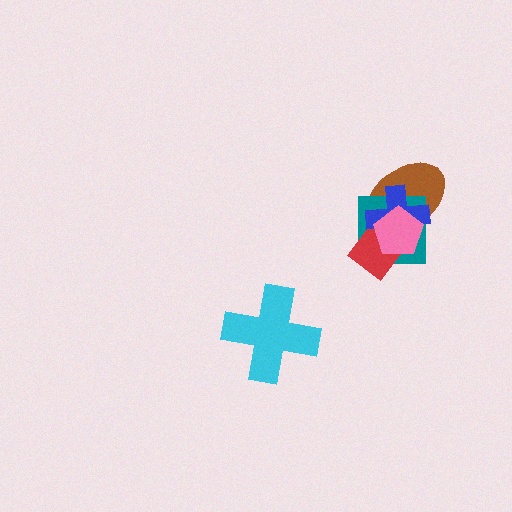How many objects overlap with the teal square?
4 objects overlap with the teal square.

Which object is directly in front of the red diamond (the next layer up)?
The blue cross is directly in front of the red diamond.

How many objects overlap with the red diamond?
4 objects overlap with the red diamond.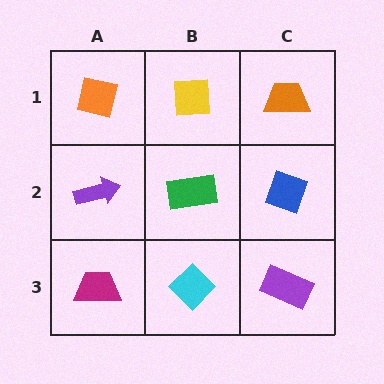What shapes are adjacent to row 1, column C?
A blue diamond (row 2, column C), a yellow square (row 1, column B).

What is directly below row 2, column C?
A purple rectangle.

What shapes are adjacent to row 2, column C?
An orange trapezoid (row 1, column C), a purple rectangle (row 3, column C), a green rectangle (row 2, column B).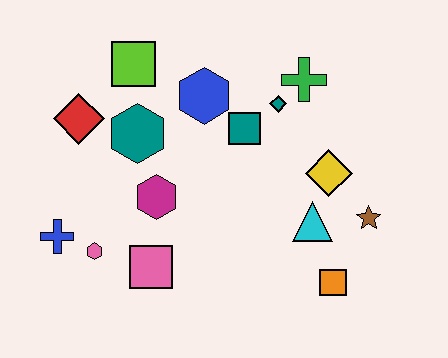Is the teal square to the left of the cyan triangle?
Yes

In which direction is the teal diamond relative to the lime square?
The teal diamond is to the right of the lime square.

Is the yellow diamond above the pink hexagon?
Yes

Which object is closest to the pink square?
The pink hexagon is closest to the pink square.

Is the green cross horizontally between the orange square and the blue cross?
Yes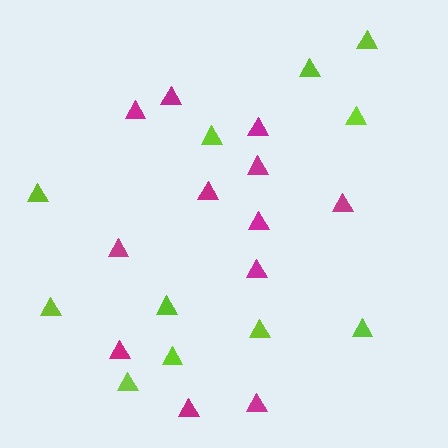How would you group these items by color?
There are 2 groups: one group of magenta triangles (12) and one group of lime triangles (11).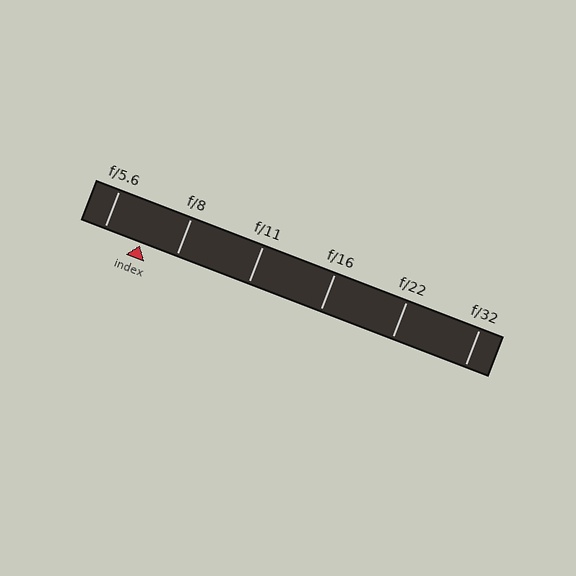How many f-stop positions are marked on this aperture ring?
There are 6 f-stop positions marked.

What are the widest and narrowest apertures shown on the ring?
The widest aperture shown is f/5.6 and the narrowest is f/32.